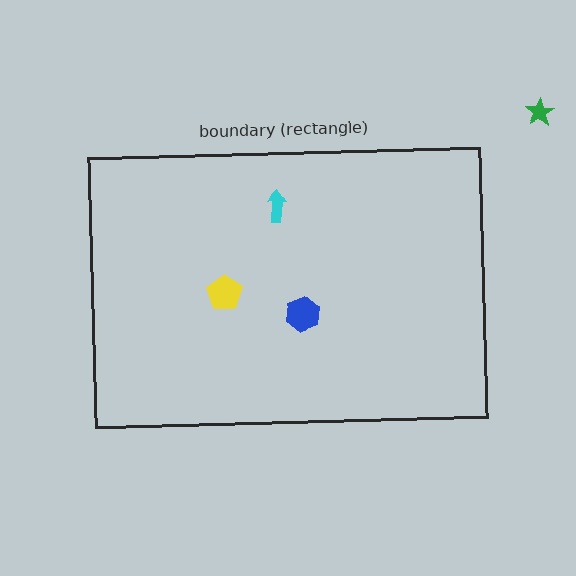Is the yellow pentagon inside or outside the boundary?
Inside.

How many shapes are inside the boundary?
3 inside, 1 outside.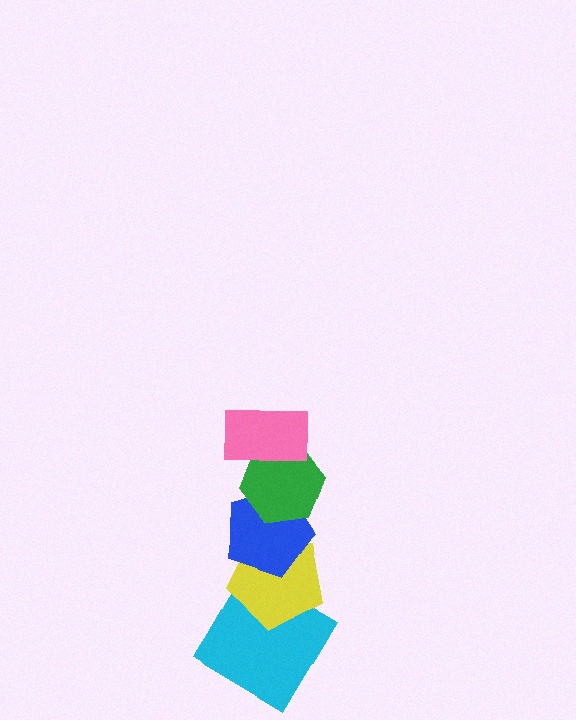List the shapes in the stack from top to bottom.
From top to bottom: the pink rectangle, the green hexagon, the blue pentagon, the yellow pentagon, the cyan diamond.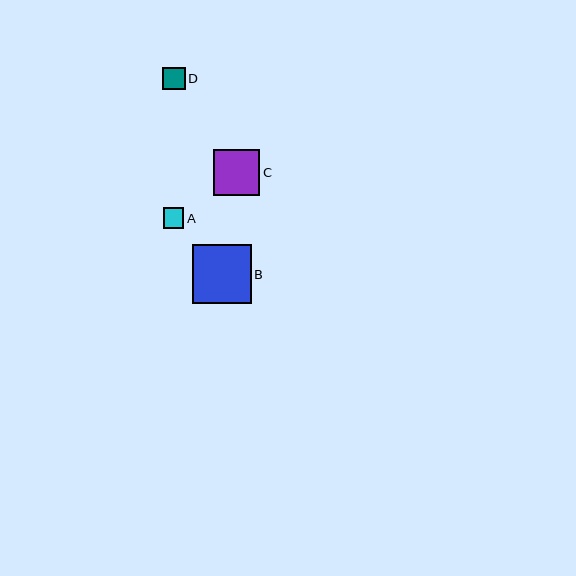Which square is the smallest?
Square A is the smallest with a size of approximately 20 pixels.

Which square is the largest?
Square B is the largest with a size of approximately 59 pixels.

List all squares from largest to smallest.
From largest to smallest: B, C, D, A.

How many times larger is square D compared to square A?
Square D is approximately 1.1 times the size of square A.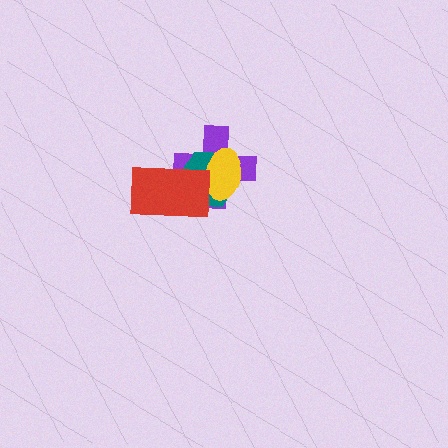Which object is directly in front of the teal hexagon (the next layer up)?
The yellow ellipse is directly in front of the teal hexagon.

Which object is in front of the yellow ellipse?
The red rectangle is in front of the yellow ellipse.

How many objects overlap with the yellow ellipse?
3 objects overlap with the yellow ellipse.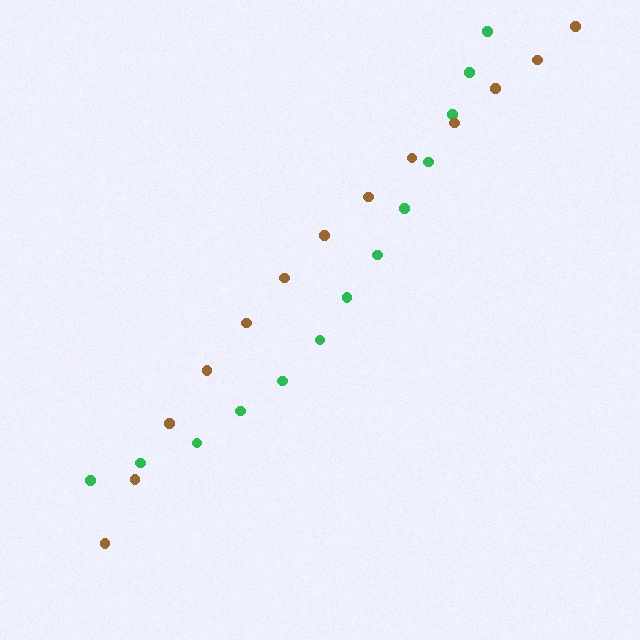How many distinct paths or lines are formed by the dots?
There are 2 distinct paths.